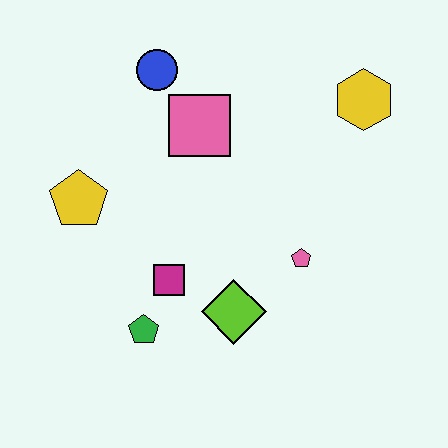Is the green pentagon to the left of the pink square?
Yes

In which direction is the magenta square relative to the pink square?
The magenta square is below the pink square.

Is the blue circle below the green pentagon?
No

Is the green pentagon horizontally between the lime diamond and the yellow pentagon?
Yes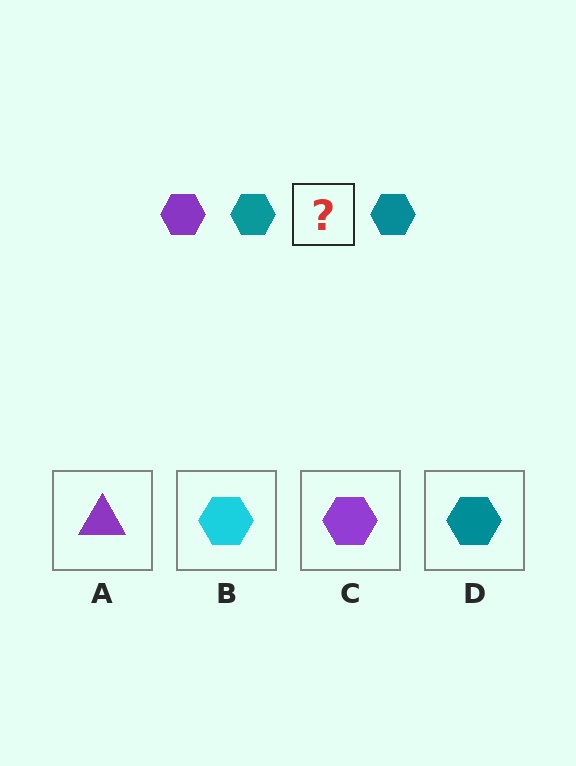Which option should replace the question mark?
Option C.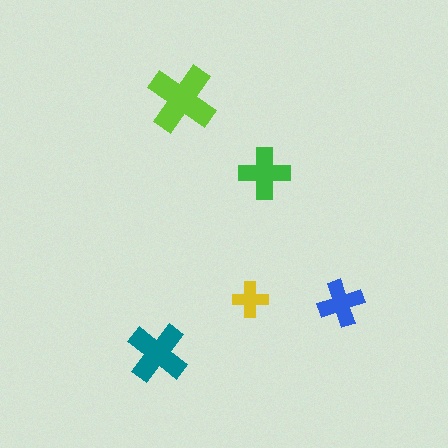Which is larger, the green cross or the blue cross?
The green one.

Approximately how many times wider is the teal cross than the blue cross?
About 1.5 times wider.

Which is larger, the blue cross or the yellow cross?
The blue one.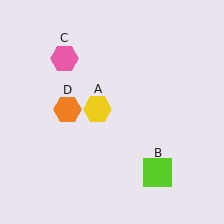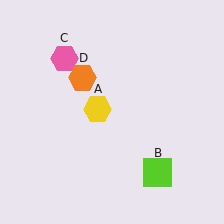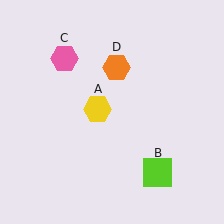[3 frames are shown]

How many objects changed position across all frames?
1 object changed position: orange hexagon (object D).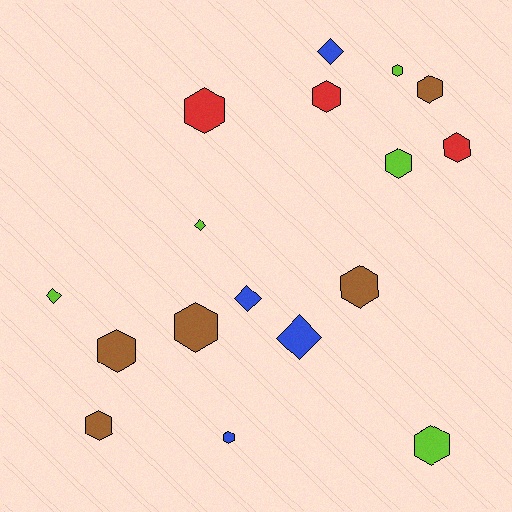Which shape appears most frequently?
Hexagon, with 12 objects.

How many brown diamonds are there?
There are no brown diamonds.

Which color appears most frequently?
Brown, with 5 objects.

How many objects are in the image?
There are 17 objects.